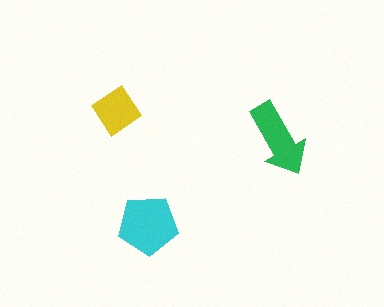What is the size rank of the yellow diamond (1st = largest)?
3rd.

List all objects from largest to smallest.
The cyan pentagon, the green arrow, the yellow diamond.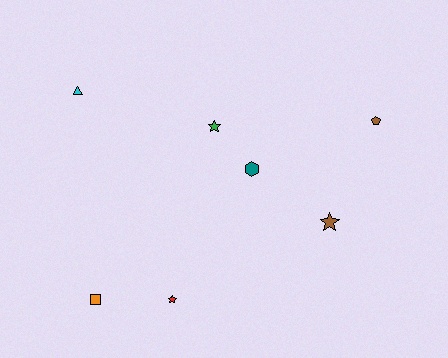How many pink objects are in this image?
There are no pink objects.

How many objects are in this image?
There are 7 objects.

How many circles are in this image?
There are no circles.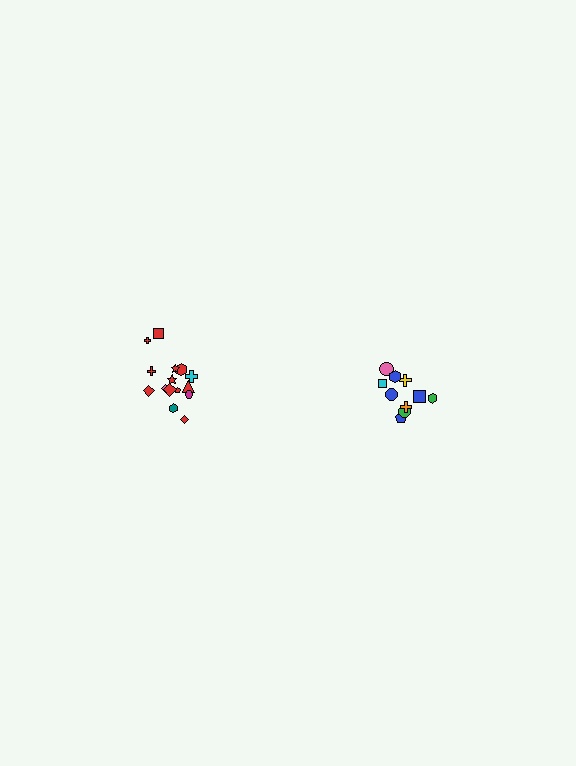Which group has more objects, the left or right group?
The left group.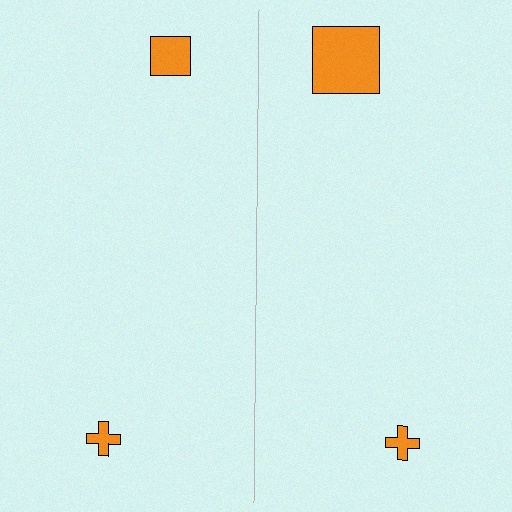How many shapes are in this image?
There are 4 shapes in this image.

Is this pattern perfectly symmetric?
No, the pattern is not perfectly symmetric. The orange square on the right side has a different size than its mirror counterpart.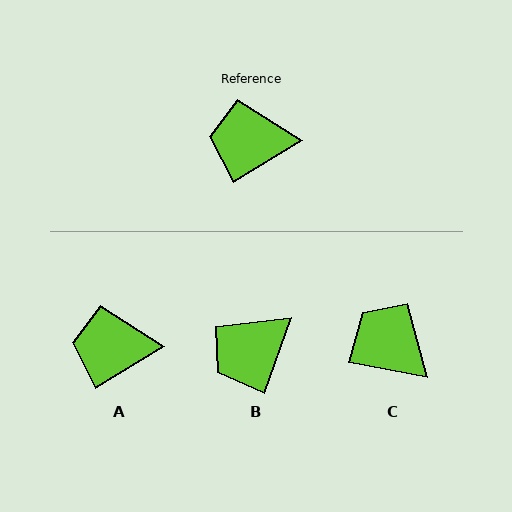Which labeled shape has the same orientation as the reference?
A.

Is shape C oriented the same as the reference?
No, it is off by about 42 degrees.